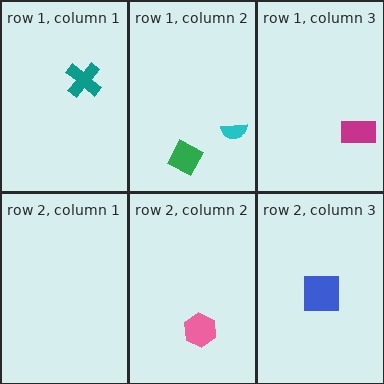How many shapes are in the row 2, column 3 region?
1.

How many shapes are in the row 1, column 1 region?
1.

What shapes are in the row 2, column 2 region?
The pink hexagon.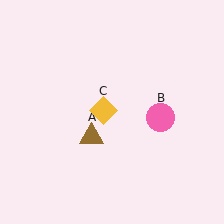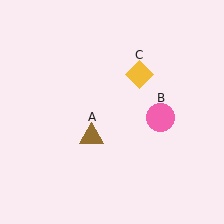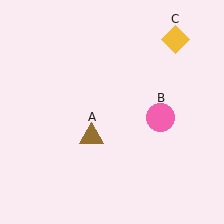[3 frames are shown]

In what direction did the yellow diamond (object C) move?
The yellow diamond (object C) moved up and to the right.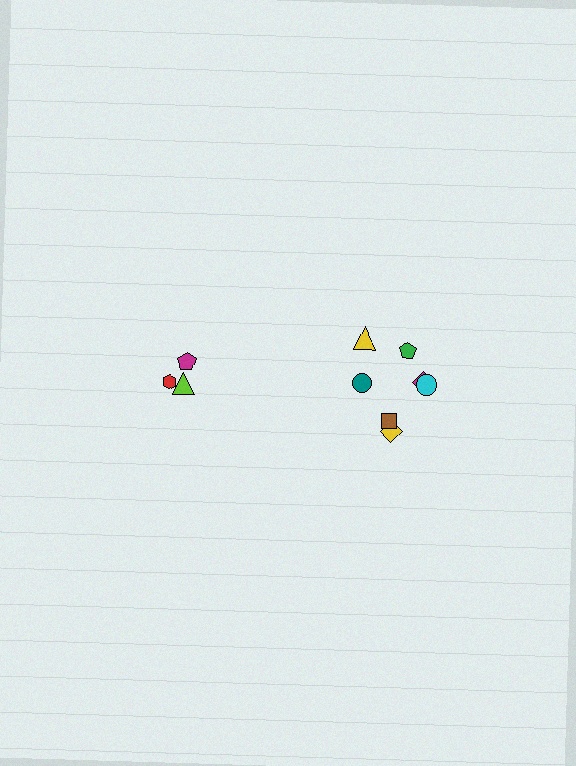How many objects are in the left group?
There are 3 objects.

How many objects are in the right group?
There are 7 objects.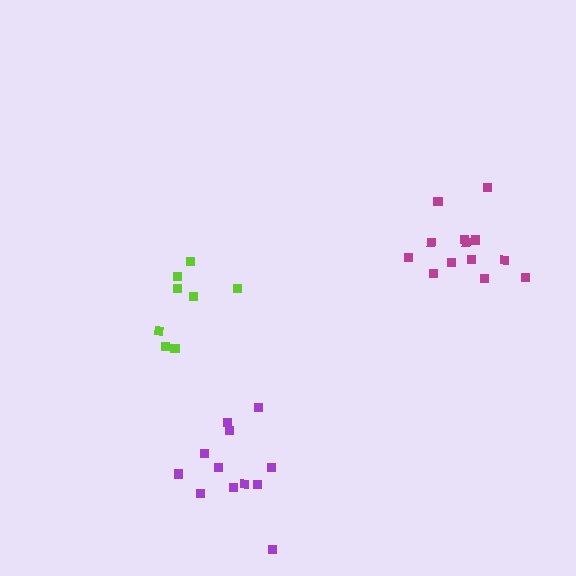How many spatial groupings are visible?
There are 3 spatial groupings.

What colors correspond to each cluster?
The clusters are colored: lime, magenta, purple.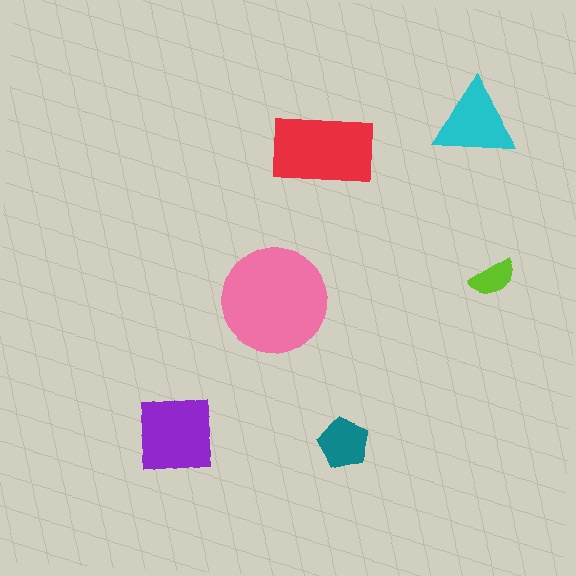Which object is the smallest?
The lime semicircle.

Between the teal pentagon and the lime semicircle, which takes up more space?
The teal pentagon.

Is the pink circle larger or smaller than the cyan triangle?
Larger.